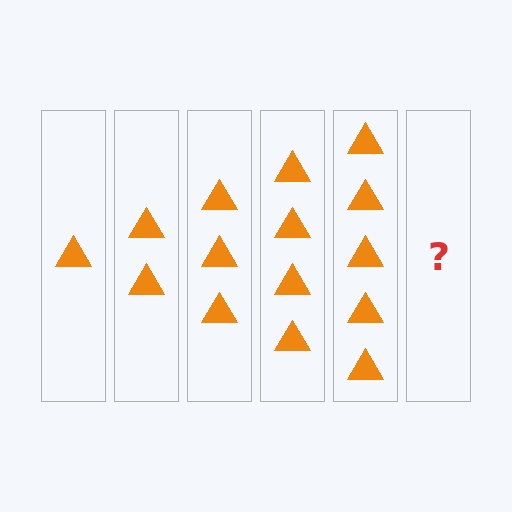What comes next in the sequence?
The next element should be 6 triangles.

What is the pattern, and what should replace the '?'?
The pattern is that each step adds one more triangle. The '?' should be 6 triangles.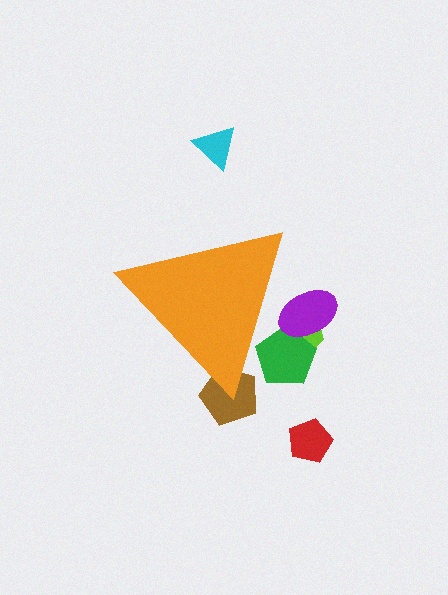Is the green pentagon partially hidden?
Yes, the green pentagon is partially hidden behind the orange triangle.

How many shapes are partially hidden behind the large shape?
4 shapes are partially hidden.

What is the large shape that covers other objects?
An orange triangle.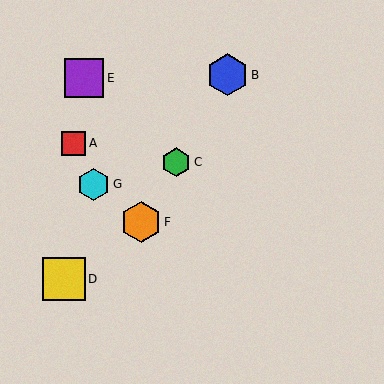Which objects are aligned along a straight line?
Objects B, C, F are aligned along a straight line.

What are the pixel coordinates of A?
Object A is at (74, 143).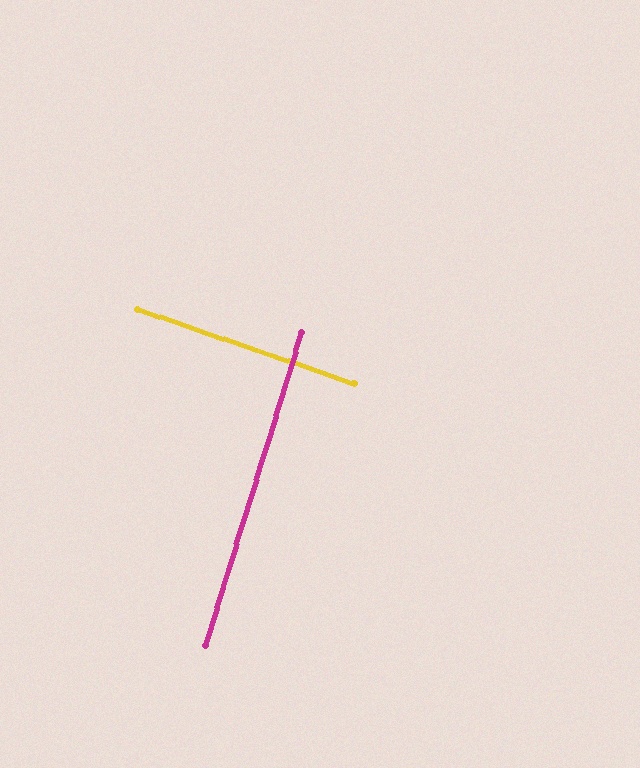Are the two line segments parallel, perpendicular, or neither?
Perpendicular — they meet at approximately 88°.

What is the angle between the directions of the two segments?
Approximately 88 degrees.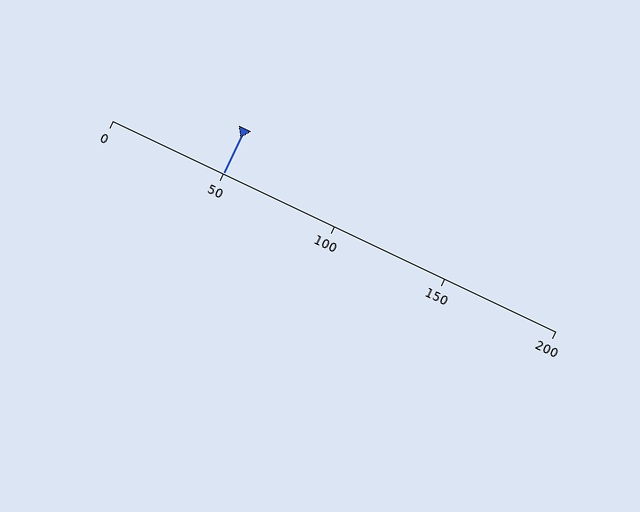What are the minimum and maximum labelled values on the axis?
The axis runs from 0 to 200.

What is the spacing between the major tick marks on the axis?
The major ticks are spaced 50 apart.